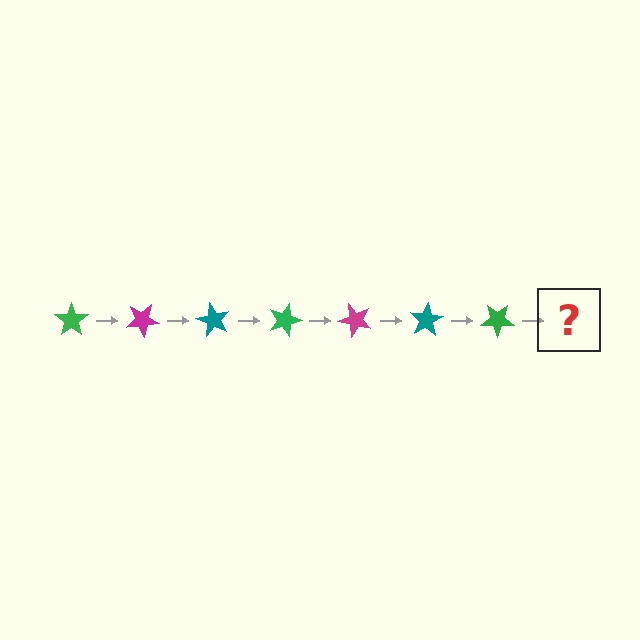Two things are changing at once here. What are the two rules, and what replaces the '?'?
The two rules are that it rotates 30 degrees each step and the color cycles through green, magenta, and teal. The '?' should be a magenta star, rotated 210 degrees from the start.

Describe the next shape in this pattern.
It should be a magenta star, rotated 210 degrees from the start.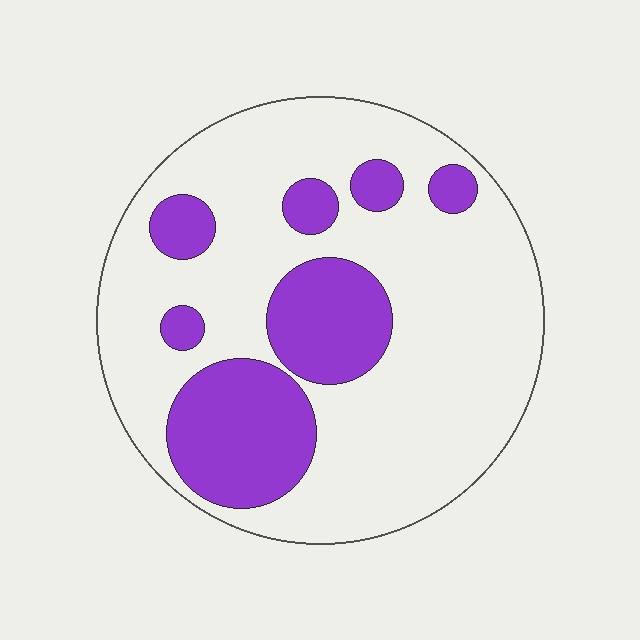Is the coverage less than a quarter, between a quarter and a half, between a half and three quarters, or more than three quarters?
Between a quarter and a half.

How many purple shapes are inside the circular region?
7.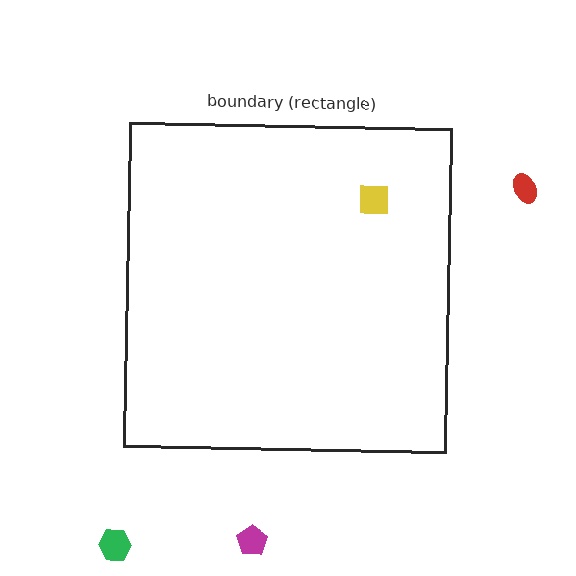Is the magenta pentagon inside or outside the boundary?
Outside.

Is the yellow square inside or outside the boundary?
Inside.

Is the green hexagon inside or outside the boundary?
Outside.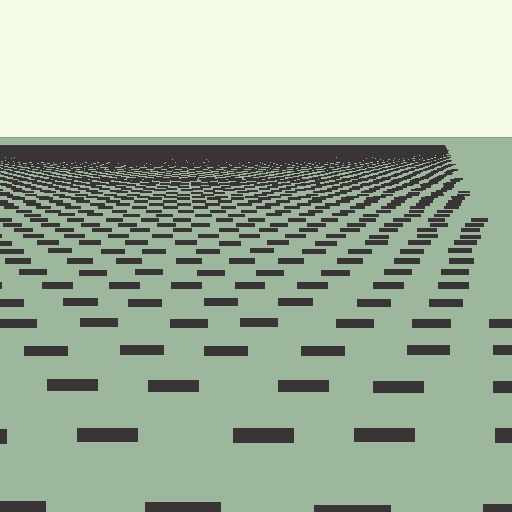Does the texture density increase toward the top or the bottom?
Density increases toward the top.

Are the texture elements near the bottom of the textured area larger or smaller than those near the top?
Larger. Near the bottom, elements are closer to the viewer and appear at a bigger on-screen size.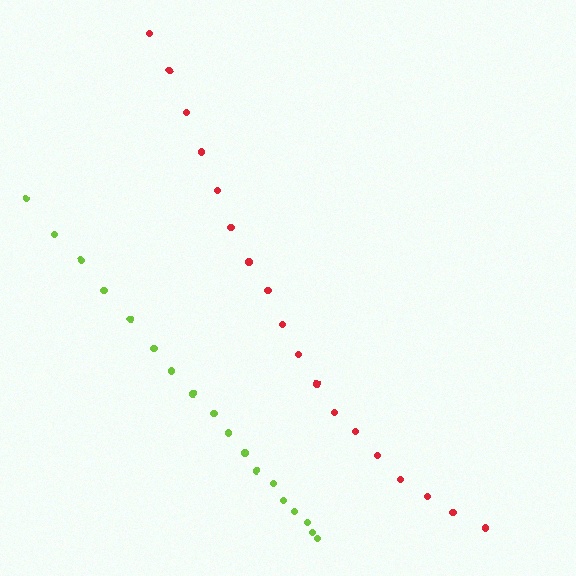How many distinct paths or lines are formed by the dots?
There are 2 distinct paths.